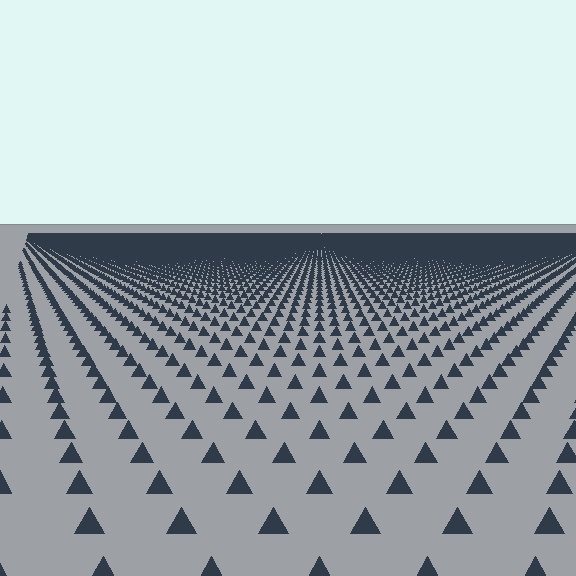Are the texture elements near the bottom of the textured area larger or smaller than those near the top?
Larger. Near the bottom, elements are closer to the viewer and appear at a bigger on-screen size.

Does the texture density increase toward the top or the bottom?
Density increases toward the top.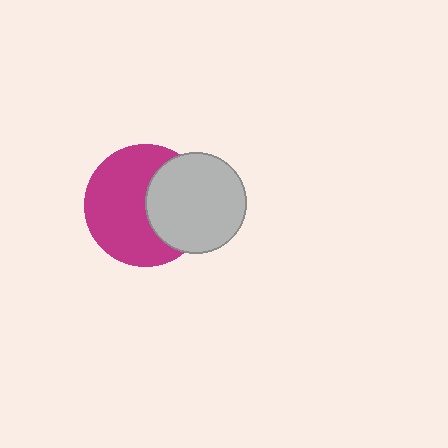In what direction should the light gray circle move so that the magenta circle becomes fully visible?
The light gray circle should move right. That is the shortest direction to clear the overlap and leave the magenta circle fully visible.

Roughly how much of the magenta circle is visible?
About half of it is visible (roughly 63%).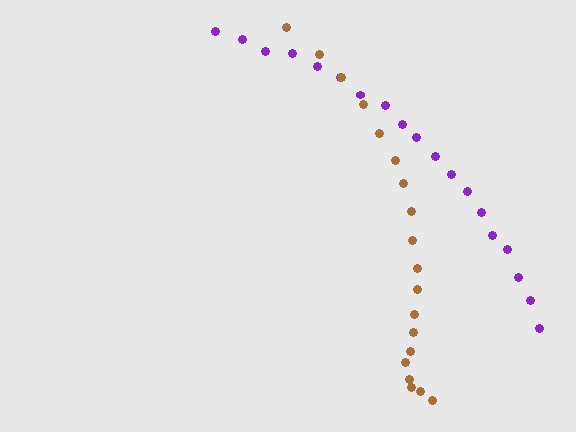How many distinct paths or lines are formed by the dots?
There are 2 distinct paths.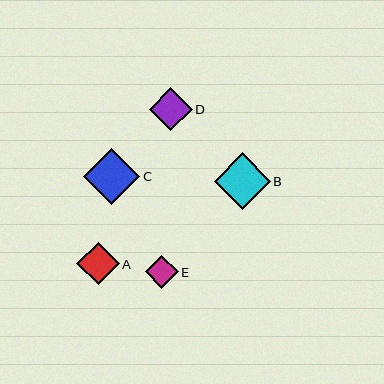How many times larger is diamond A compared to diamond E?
Diamond A is approximately 1.3 times the size of diamond E.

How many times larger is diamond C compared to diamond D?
Diamond C is approximately 1.3 times the size of diamond D.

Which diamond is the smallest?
Diamond E is the smallest with a size of approximately 33 pixels.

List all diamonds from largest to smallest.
From largest to smallest: C, B, D, A, E.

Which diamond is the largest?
Diamond C is the largest with a size of approximately 56 pixels.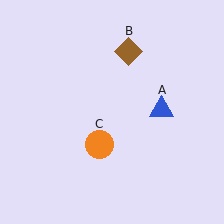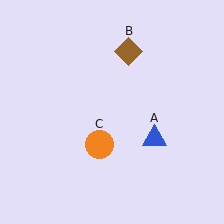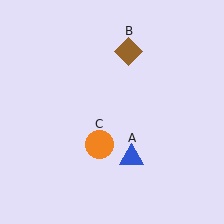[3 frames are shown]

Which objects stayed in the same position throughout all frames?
Brown diamond (object B) and orange circle (object C) remained stationary.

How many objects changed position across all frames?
1 object changed position: blue triangle (object A).